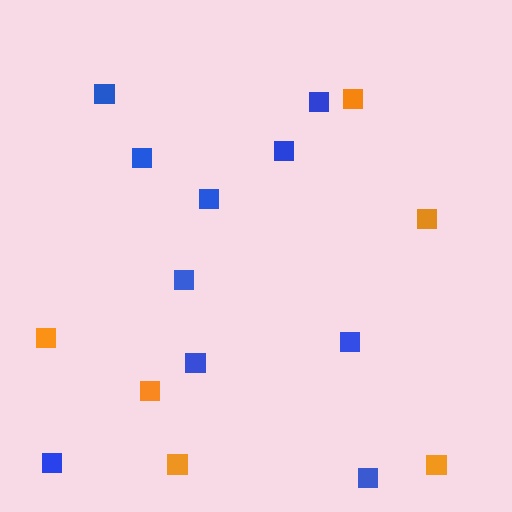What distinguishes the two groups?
There are 2 groups: one group of blue squares (10) and one group of orange squares (6).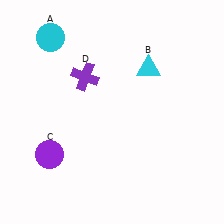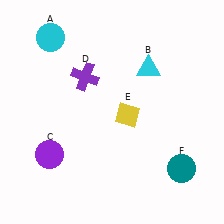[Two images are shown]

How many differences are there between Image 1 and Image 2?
There are 2 differences between the two images.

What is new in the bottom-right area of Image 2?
A teal circle (F) was added in the bottom-right area of Image 2.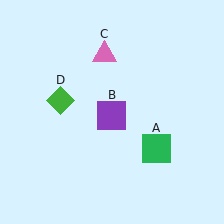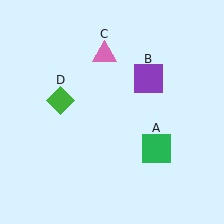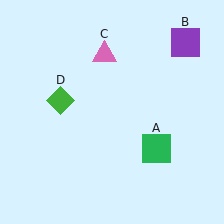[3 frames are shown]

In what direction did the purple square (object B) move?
The purple square (object B) moved up and to the right.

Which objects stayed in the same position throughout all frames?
Green square (object A) and pink triangle (object C) and green diamond (object D) remained stationary.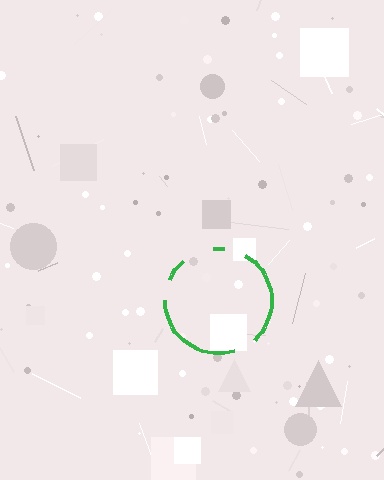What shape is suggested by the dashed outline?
The dashed outline suggests a circle.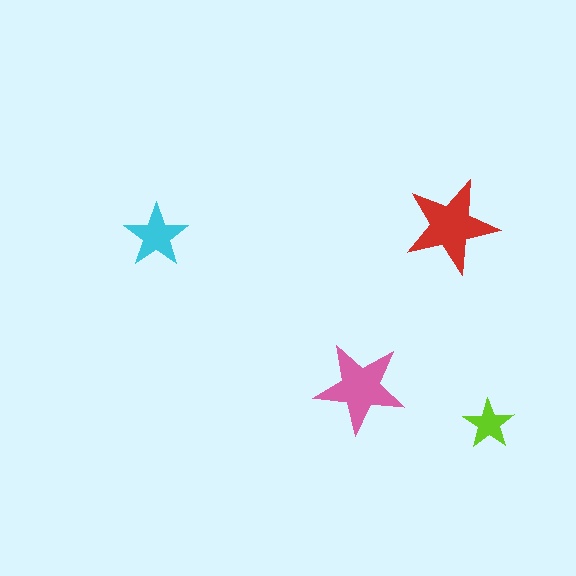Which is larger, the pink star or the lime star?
The pink one.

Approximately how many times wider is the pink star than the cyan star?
About 1.5 times wider.